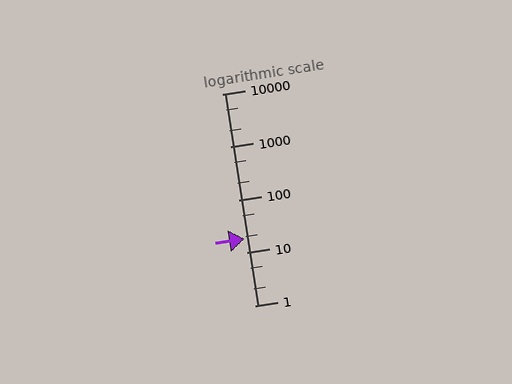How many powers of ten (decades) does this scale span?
The scale spans 4 decades, from 1 to 10000.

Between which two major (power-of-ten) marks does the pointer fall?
The pointer is between 10 and 100.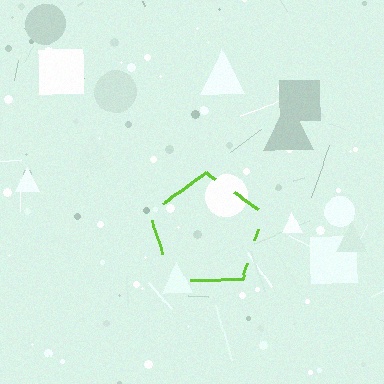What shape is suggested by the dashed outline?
The dashed outline suggests a pentagon.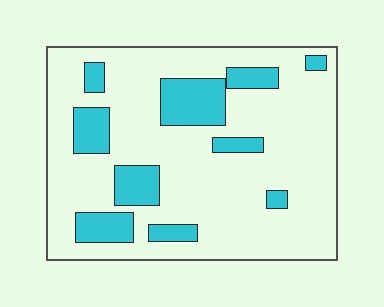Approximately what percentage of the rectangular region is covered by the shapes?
Approximately 20%.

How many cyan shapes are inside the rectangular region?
10.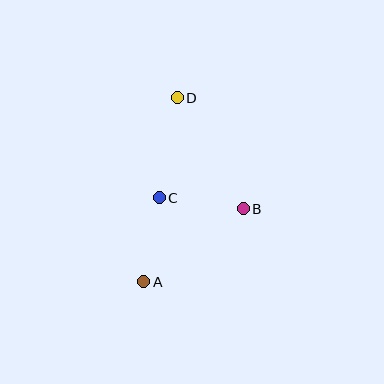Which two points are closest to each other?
Points B and C are closest to each other.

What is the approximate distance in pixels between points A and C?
The distance between A and C is approximately 85 pixels.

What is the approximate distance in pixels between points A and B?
The distance between A and B is approximately 123 pixels.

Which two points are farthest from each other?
Points A and D are farthest from each other.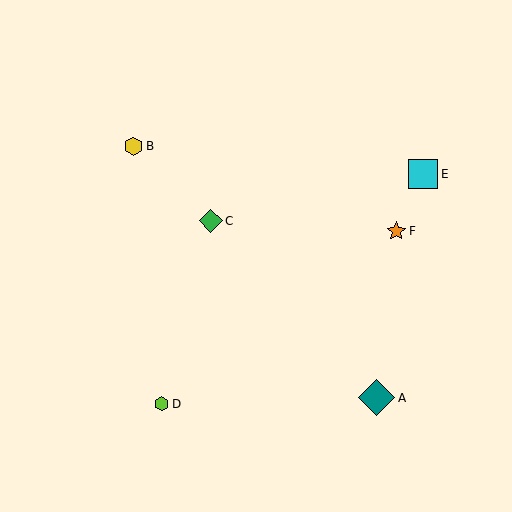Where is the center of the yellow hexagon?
The center of the yellow hexagon is at (134, 146).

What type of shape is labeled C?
Shape C is a green diamond.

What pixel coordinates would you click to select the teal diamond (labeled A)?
Click at (377, 398) to select the teal diamond A.